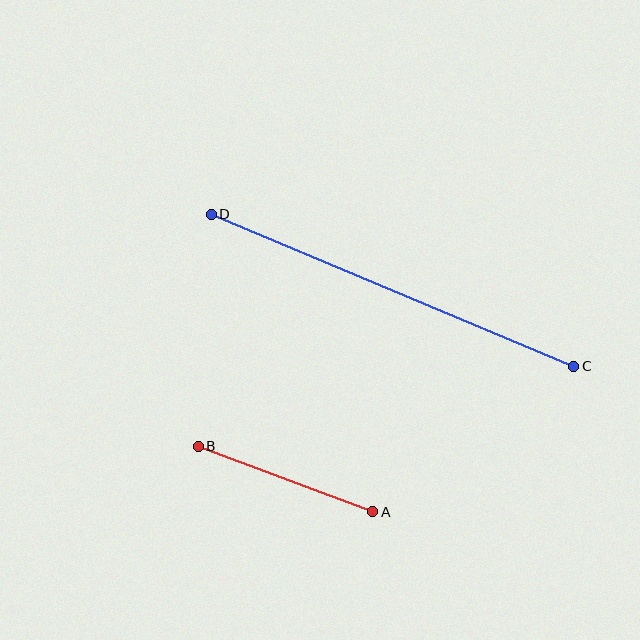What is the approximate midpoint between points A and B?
The midpoint is at approximately (286, 479) pixels.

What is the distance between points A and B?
The distance is approximately 186 pixels.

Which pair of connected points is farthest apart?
Points C and D are farthest apart.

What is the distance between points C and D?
The distance is approximately 393 pixels.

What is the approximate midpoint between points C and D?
The midpoint is at approximately (393, 290) pixels.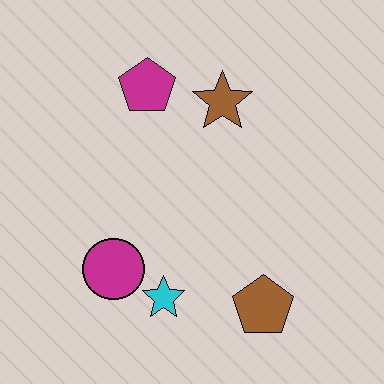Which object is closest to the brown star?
The magenta pentagon is closest to the brown star.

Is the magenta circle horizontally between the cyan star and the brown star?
No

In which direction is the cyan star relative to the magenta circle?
The cyan star is to the right of the magenta circle.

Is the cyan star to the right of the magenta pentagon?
Yes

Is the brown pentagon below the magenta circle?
Yes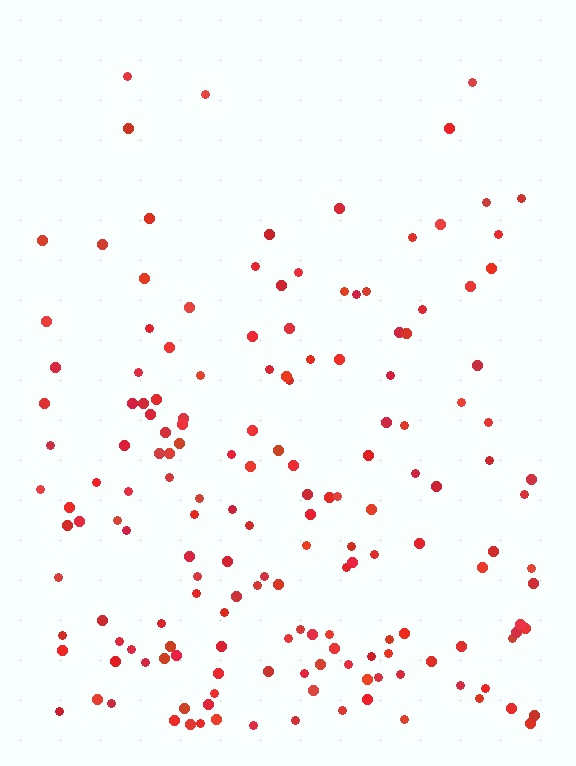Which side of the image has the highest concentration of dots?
The bottom.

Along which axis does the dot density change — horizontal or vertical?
Vertical.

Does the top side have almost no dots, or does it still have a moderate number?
Still a moderate number, just noticeably fewer than the bottom.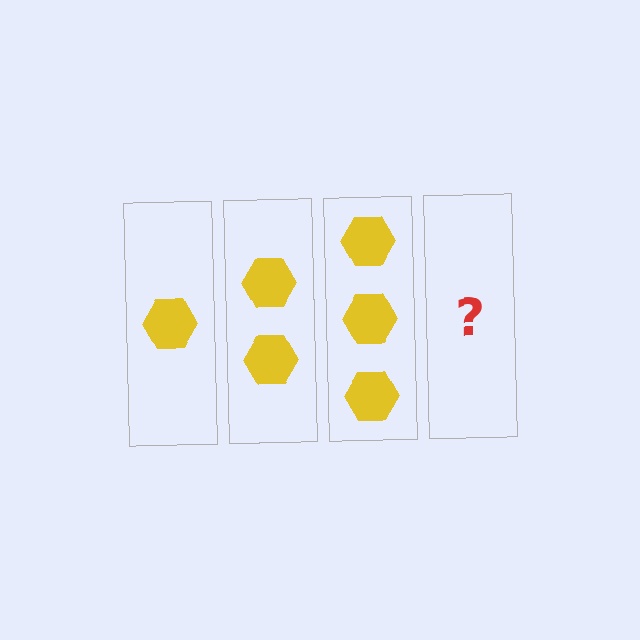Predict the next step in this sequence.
The next step is 4 hexagons.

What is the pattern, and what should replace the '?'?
The pattern is that each step adds one more hexagon. The '?' should be 4 hexagons.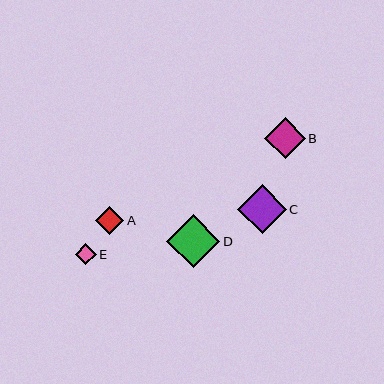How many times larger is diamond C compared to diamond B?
Diamond C is approximately 1.2 times the size of diamond B.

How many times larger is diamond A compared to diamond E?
Diamond A is approximately 1.4 times the size of diamond E.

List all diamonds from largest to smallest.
From largest to smallest: D, C, B, A, E.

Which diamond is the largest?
Diamond D is the largest with a size of approximately 53 pixels.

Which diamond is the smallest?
Diamond E is the smallest with a size of approximately 21 pixels.